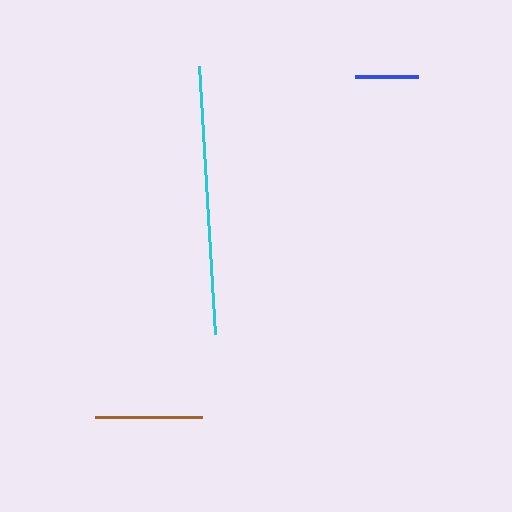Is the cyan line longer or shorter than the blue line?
The cyan line is longer than the blue line.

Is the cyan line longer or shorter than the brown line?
The cyan line is longer than the brown line.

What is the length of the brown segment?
The brown segment is approximately 106 pixels long.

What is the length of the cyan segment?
The cyan segment is approximately 268 pixels long.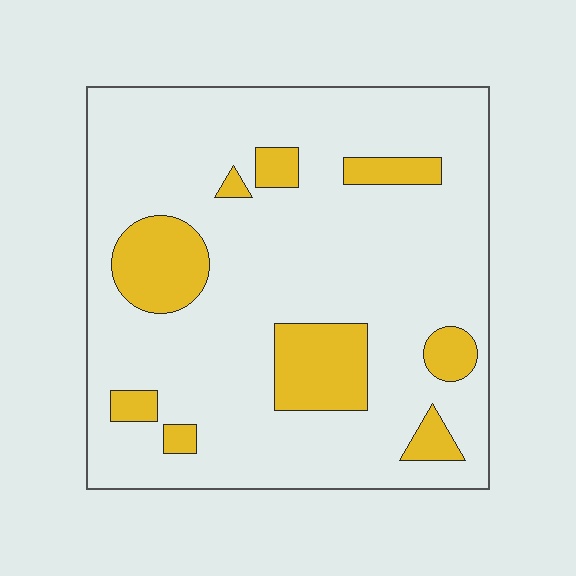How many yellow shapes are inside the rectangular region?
9.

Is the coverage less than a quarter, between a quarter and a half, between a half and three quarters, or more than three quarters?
Less than a quarter.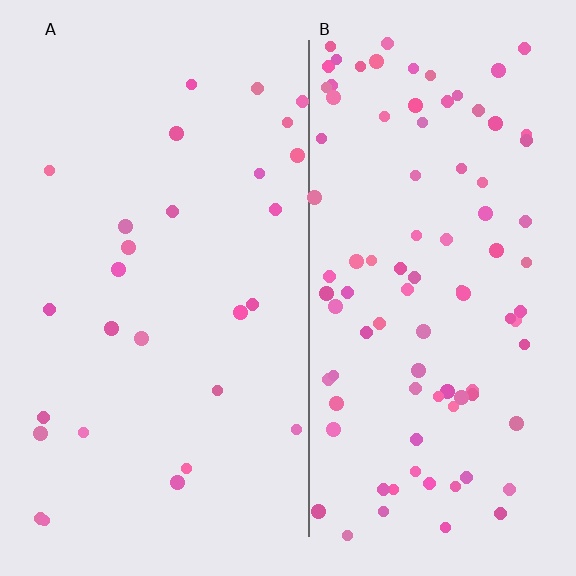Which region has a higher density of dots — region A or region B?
B (the right).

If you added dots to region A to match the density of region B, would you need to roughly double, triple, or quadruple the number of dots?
Approximately triple.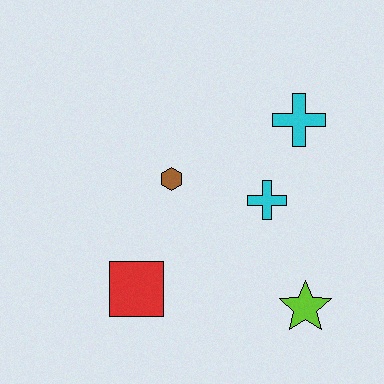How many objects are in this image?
There are 5 objects.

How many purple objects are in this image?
There are no purple objects.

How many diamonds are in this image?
There are no diamonds.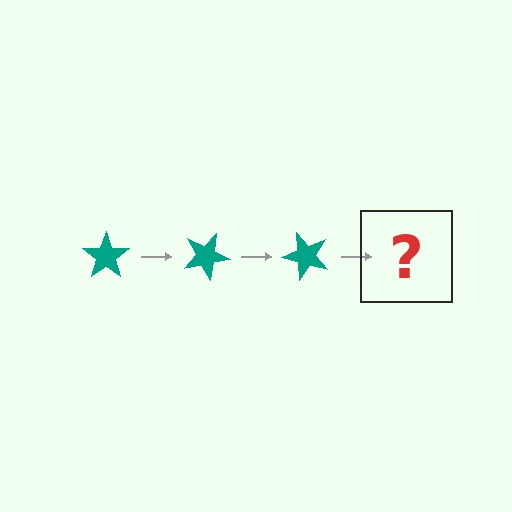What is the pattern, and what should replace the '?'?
The pattern is that the star rotates 25 degrees each step. The '?' should be a teal star rotated 75 degrees.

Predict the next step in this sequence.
The next step is a teal star rotated 75 degrees.